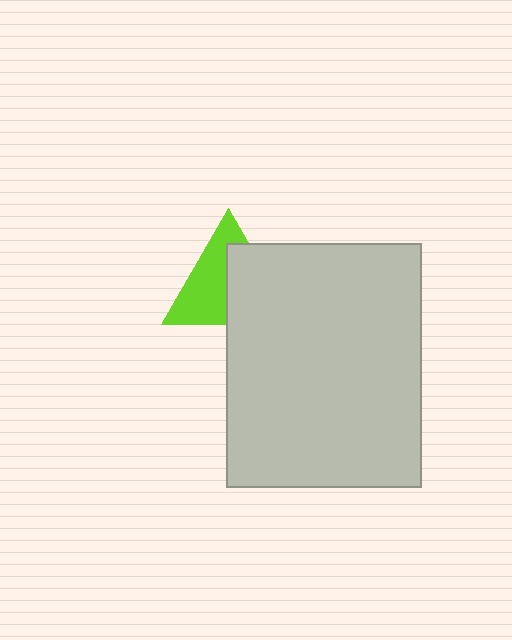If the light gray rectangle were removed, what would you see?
You would see the complete lime triangle.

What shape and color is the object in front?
The object in front is a light gray rectangle.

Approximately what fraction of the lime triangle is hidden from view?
Roughly 48% of the lime triangle is hidden behind the light gray rectangle.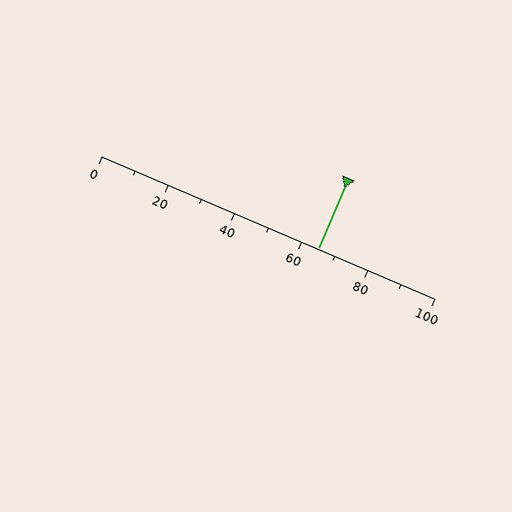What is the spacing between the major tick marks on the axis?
The major ticks are spaced 20 apart.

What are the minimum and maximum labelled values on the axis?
The axis runs from 0 to 100.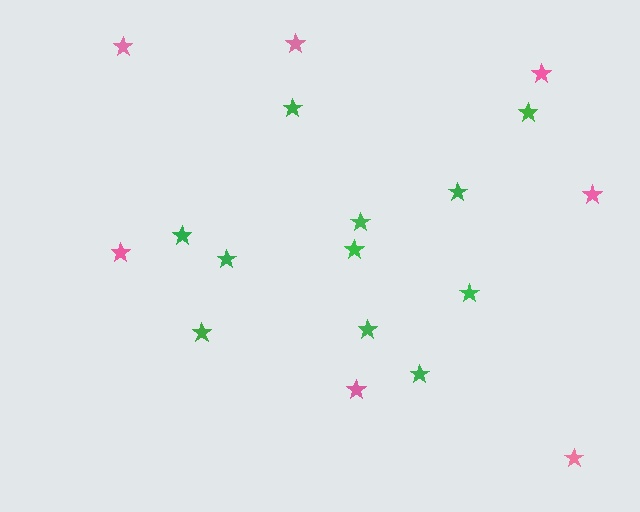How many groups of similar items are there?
There are 2 groups: one group of green stars (11) and one group of pink stars (7).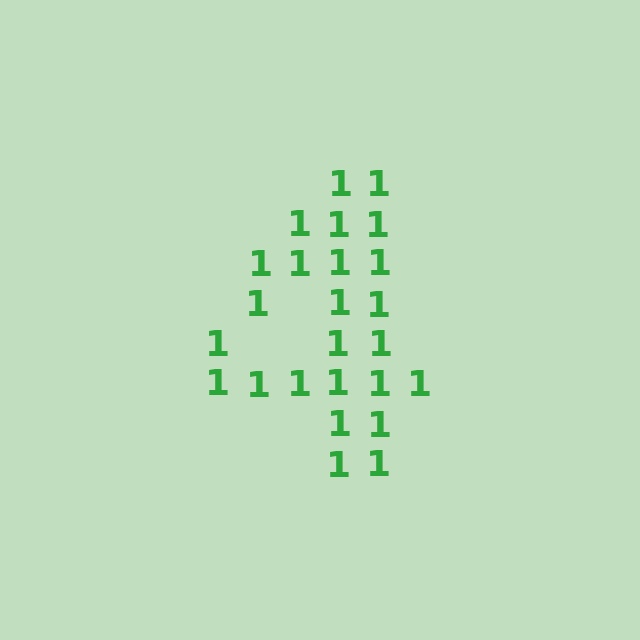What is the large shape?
The large shape is the digit 4.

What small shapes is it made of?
It is made of small digit 1's.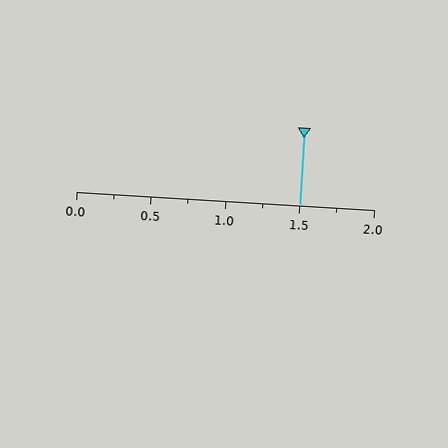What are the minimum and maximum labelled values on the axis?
The axis runs from 0.0 to 2.0.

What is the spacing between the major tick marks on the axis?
The major ticks are spaced 0.5 apart.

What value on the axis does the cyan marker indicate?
The marker indicates approximately 1.5.